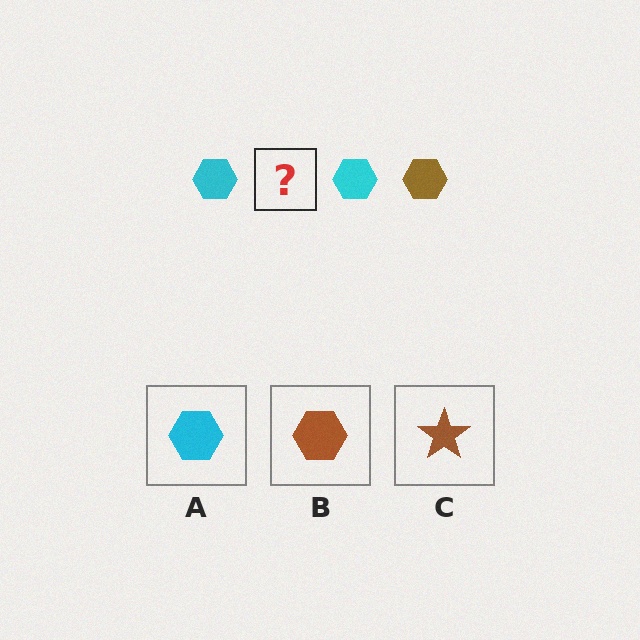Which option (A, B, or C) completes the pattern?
B.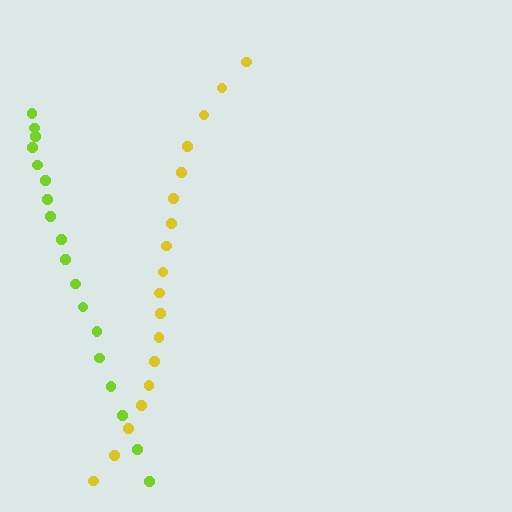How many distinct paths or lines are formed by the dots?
There are 2 distinct paths.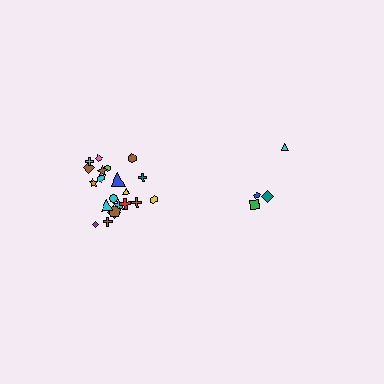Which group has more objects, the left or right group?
The left group.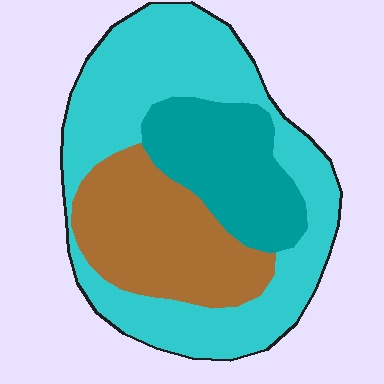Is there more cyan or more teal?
Cyan.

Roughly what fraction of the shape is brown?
Brown takes up about one quarter (1/4) of the shape.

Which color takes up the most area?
Cyan, at roughly 50%.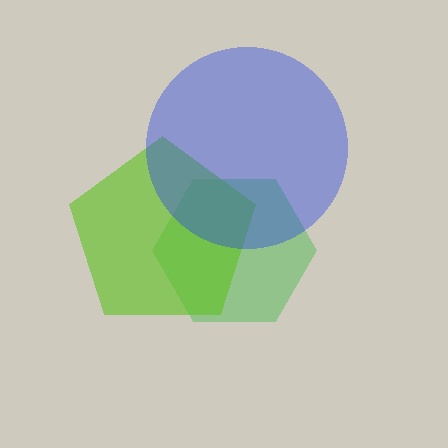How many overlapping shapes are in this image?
There are 3 overlapping shapes in the image.